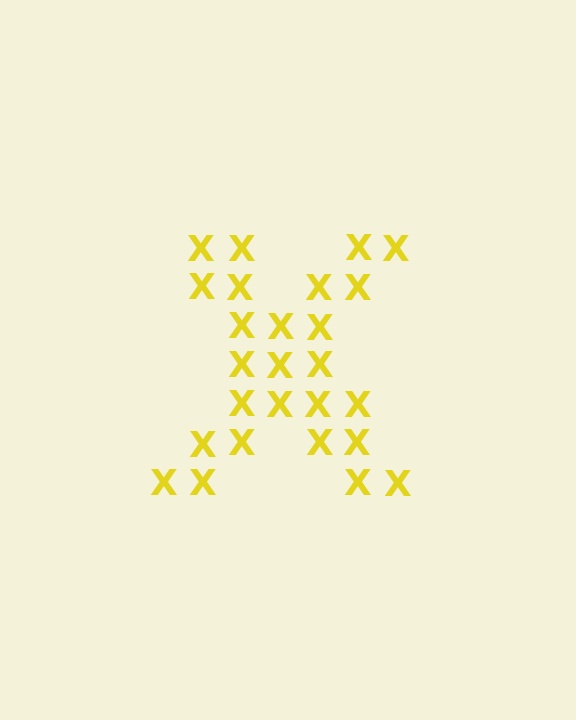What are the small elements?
The small elements are letter X's.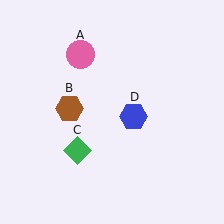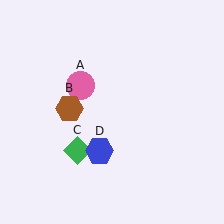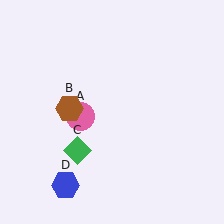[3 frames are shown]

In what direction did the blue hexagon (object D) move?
The blue hexagon (object D) moved down and to the left.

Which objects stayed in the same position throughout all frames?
Brown hexagon (object B) and green diamond (object C) remained stationary.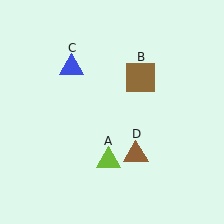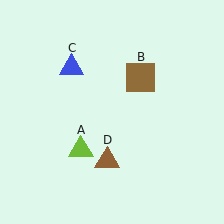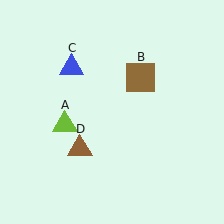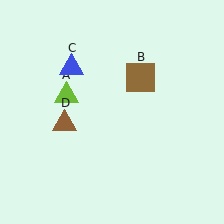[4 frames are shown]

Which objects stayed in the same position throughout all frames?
Brown square (object B) and blue triangle (object C) remained stationary.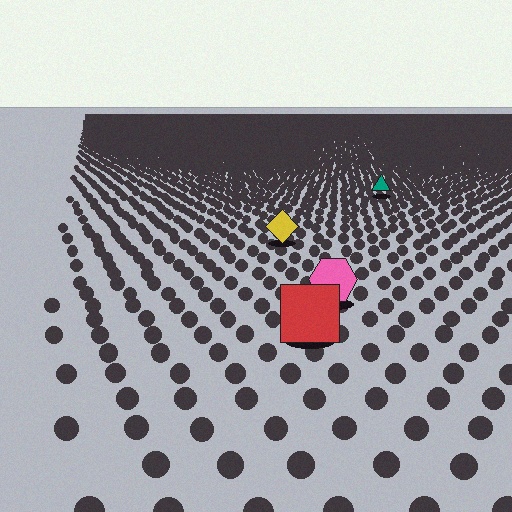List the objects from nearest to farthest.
From nearest to farthest: the red square, the pink hexagon, the yellow diamond, the teal triangle.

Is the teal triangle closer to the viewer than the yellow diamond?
No. The yellow diamond is closer — you can tell from the texture gradient: the ground texture is coarser near it.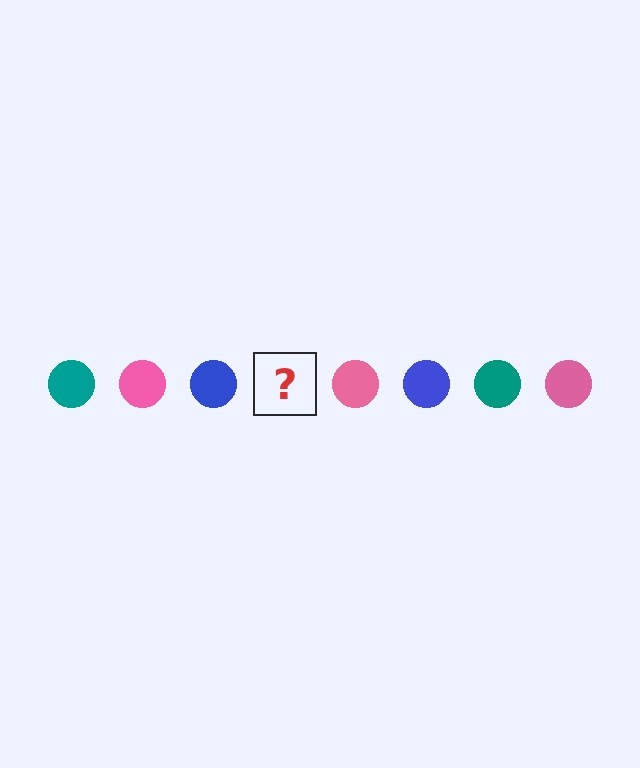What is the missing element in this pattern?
The missing element is a teal circle.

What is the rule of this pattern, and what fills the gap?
The rule is that the pattern cycles through teal, pink, blue circles. The gap should be filled with a teal circle.